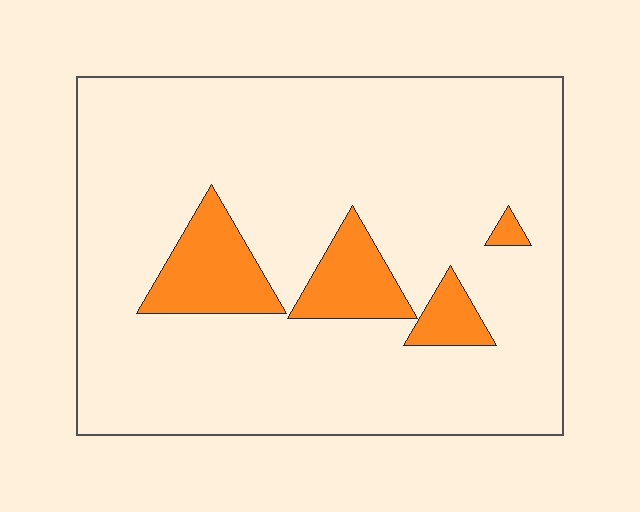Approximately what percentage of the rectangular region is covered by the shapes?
Approximately 15%.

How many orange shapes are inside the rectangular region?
4.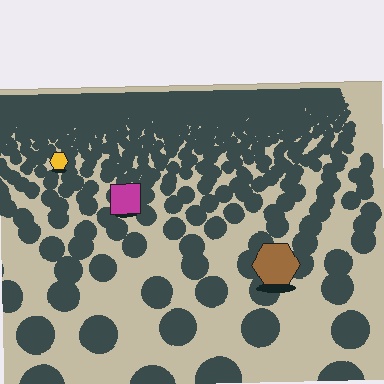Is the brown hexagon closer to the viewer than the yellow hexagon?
Yes. The brown hexagon is closer — you can tell from the texture gradient: the ground texture is coarser near it.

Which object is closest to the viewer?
The brown hexagon is closest. The texture marks near it are larger and more spread out.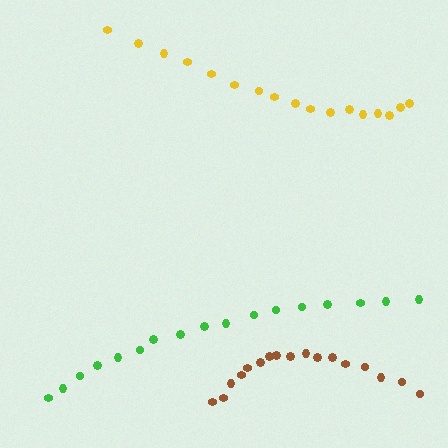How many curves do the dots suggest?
There are 3 distinct paths.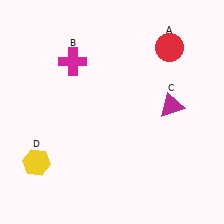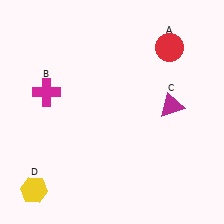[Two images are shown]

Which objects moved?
The objects that moved are: the magenta cross (B), the yellow hexagon (D).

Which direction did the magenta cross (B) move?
The magenta cross (B) moved down.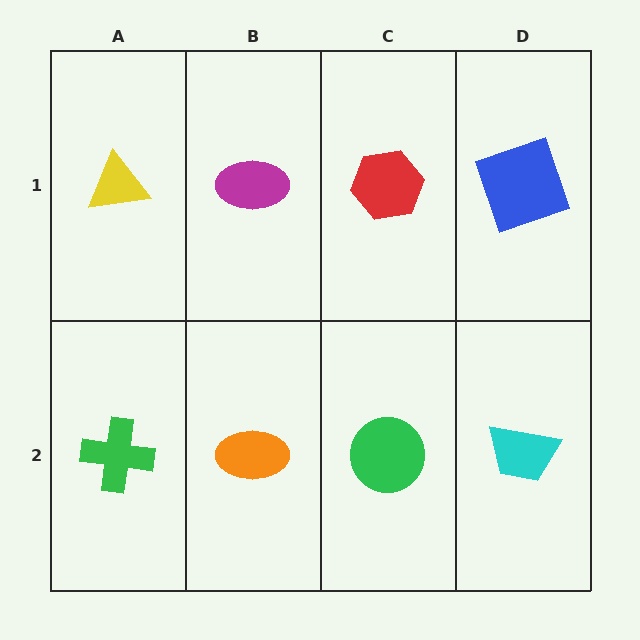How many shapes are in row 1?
4 shapes.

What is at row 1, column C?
A red hexagon.